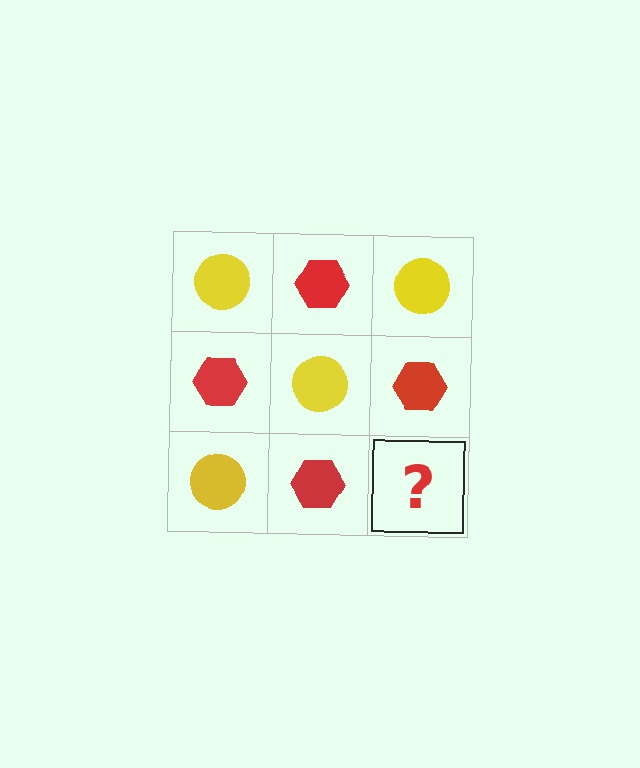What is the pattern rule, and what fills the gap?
The rule is that it alternates yellow circle and red hexagon in a checkerboard pattern. The gap should be filled with a yellow circle.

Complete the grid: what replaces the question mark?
The question mark should be replaced with a yellow circle.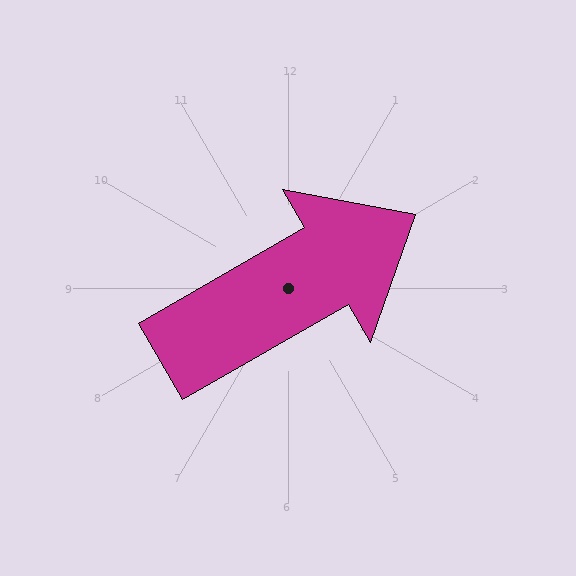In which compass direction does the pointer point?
Northeast.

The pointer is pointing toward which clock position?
Roughly 2 o'clock.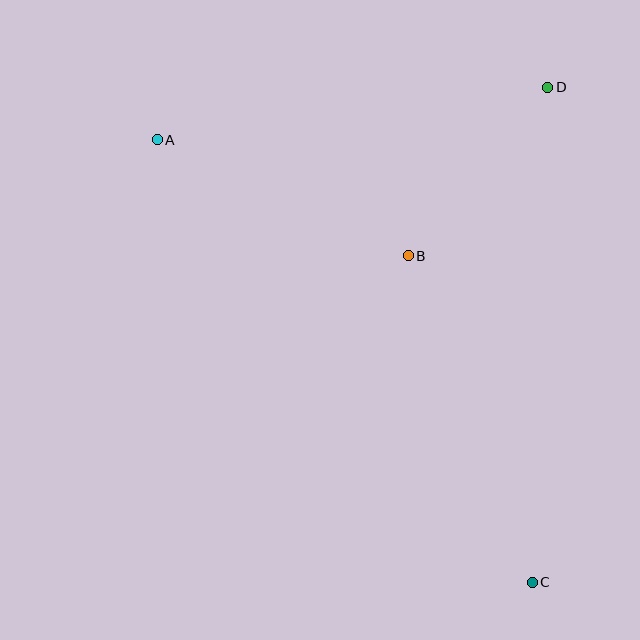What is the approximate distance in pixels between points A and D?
The distance between A and D is approximately 394 pixels.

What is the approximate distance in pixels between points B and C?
The distance between B and C is approximately 349 pixels.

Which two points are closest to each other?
Points B and D are closest to each other.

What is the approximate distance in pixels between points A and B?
The distance between A and B is approximately 276 pixels.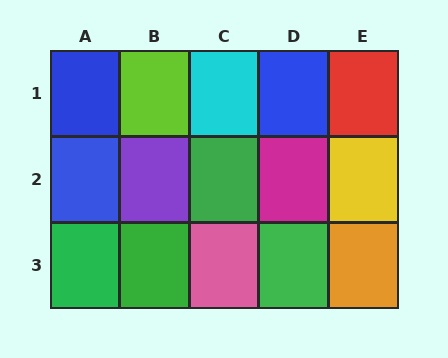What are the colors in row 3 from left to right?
Green, green, pink, green, orange.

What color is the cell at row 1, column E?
Red.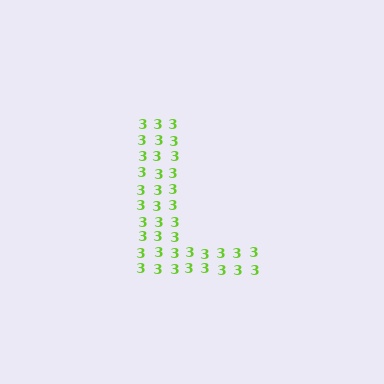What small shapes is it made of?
It is made of small digit 3's.